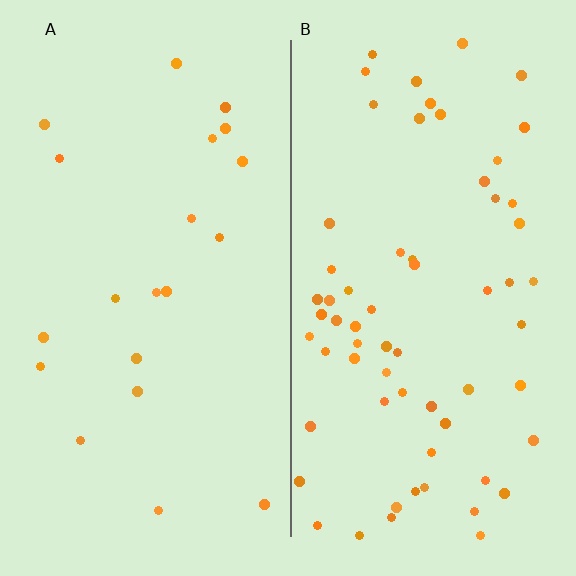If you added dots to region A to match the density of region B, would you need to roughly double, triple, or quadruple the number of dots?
Approximately triple.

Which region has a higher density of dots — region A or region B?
B (the right).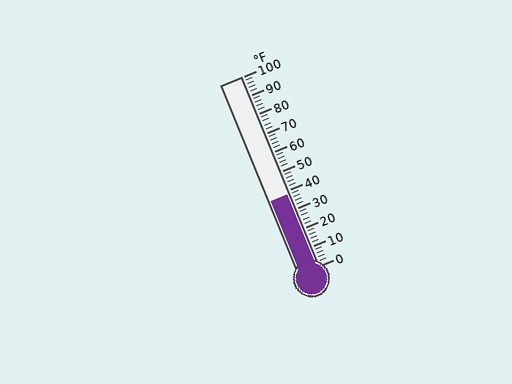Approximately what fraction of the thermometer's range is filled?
The thermometer is filled to approximately 40% of its range.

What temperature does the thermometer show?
The thermometer shows approximately 38°F.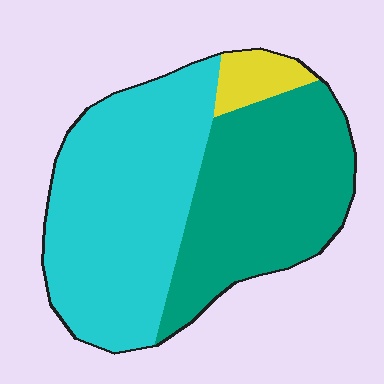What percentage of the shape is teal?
Teal takes up about two fifths (2/5) of the shape.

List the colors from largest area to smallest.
From largest to smallest: cyan, teal, yellow.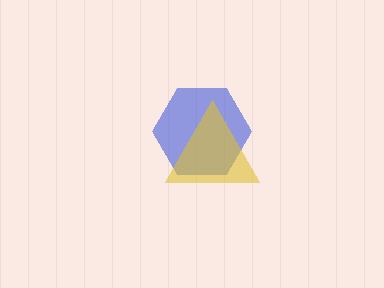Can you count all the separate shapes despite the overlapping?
Yes, there are 2 separate shapes.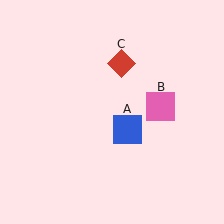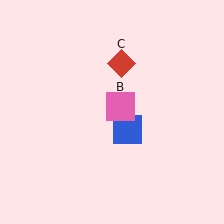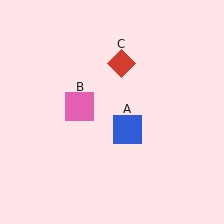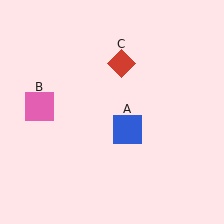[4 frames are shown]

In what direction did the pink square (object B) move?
The pink square (object B) moved left.